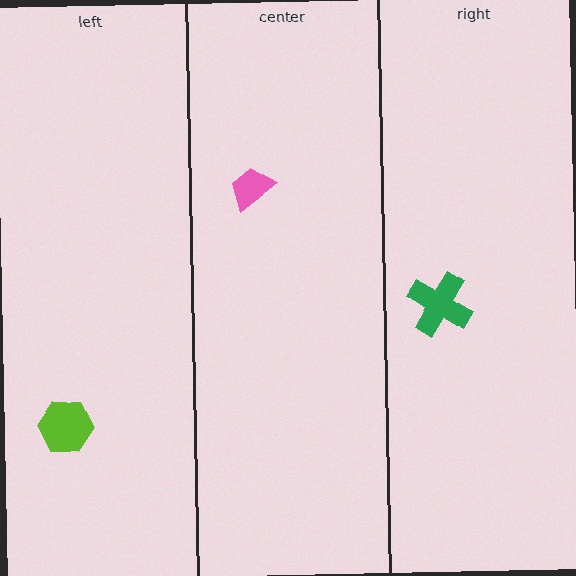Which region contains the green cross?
The right region.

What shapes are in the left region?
The lime hexagon.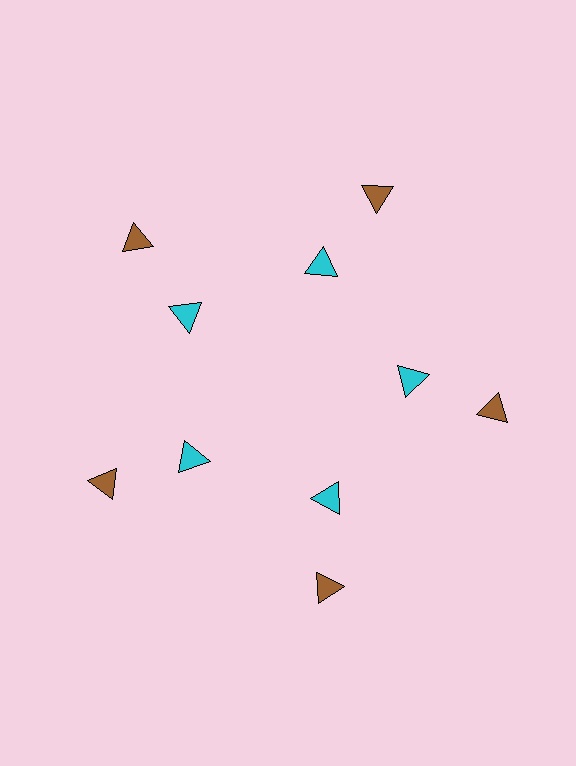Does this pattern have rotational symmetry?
Yes, this pattern has 5-fold rotational symmetry. It looks the same after rotating 72 degrees around the center.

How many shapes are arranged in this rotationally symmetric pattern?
There are 10 shapes, arranged in 5 groups of 2.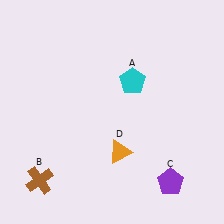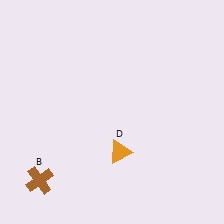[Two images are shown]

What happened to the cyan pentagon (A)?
The cyan pentagon (A) was removed in Image 2. It was in the top-right area of Image 1.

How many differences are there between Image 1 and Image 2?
There are 2 differences between the two images.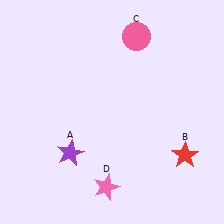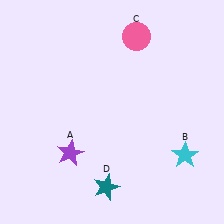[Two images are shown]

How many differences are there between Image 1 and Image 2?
There are 2 differences between the two images.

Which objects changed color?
B changed from red to cyan. D changed from pink to teal.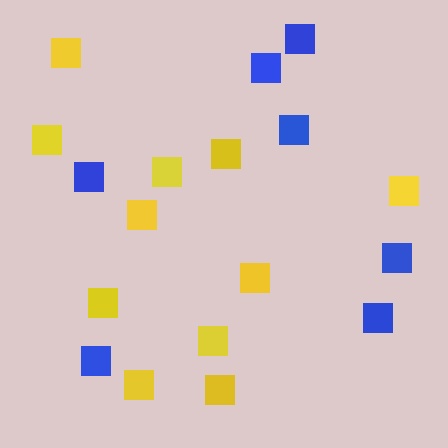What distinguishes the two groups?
There are 2 groups: one group of blue squares (7) and one group of yellow squares (11).